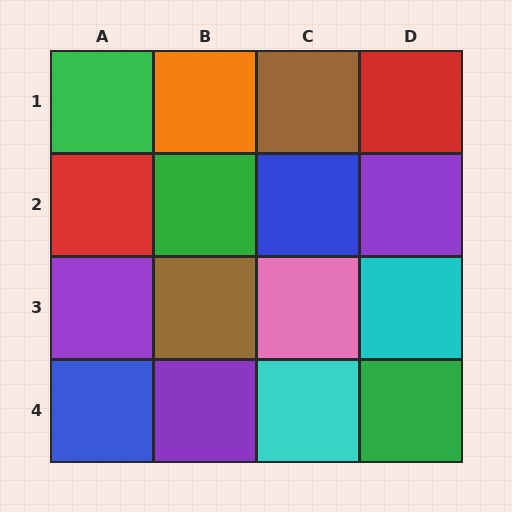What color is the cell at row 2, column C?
Blue.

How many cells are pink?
1 cell is pink.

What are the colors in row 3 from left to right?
Purple, brown, pink, cyan.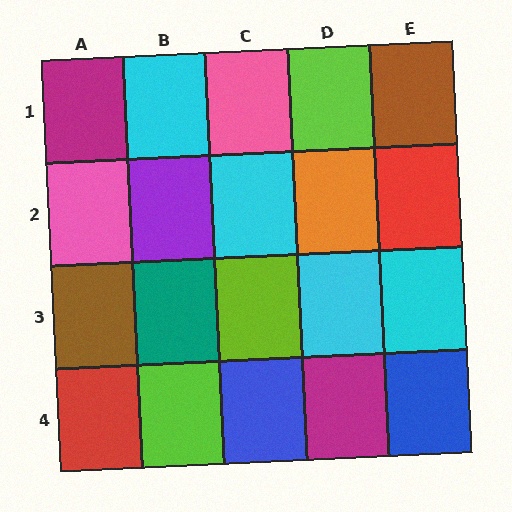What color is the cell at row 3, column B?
Teal.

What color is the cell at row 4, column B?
Lime.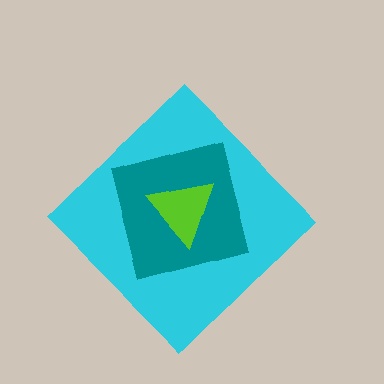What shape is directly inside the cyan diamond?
The teal square.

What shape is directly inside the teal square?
The lime triangle.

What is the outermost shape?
The cyan diamond.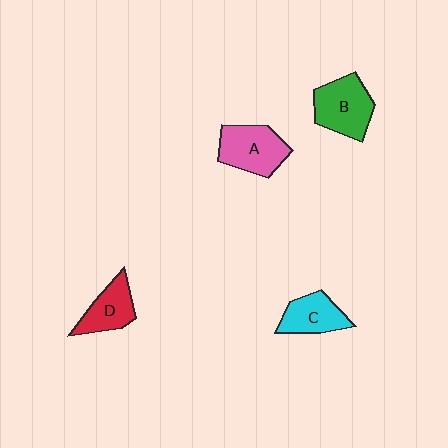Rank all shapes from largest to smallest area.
From largest to smallest: B (green), A (pink), D (red), C (cyan).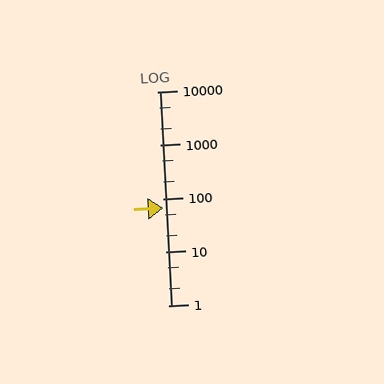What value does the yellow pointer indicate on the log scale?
The pointer indicates approximately 66.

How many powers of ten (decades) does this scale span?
The scale spans 4 decades, from 1 to 10000.